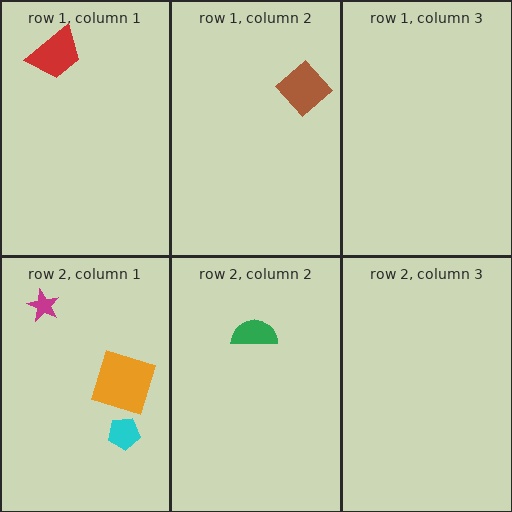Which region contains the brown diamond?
The row 1, column 2 region.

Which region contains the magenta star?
The row 2, column 1 region.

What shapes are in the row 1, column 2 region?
The brown diamond.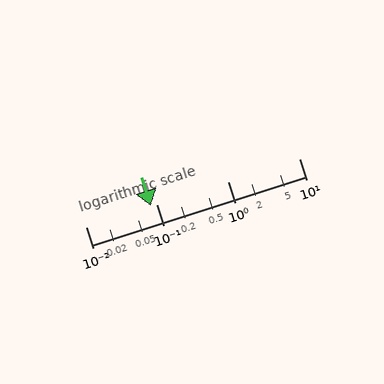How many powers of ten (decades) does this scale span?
The scale spans 3 decades, from 0.01 to 10.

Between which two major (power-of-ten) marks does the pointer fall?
The pointer is between 0.01 and 0.1.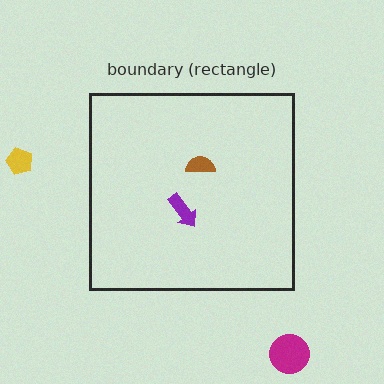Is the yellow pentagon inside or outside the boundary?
Outside.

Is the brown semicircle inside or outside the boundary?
Inside.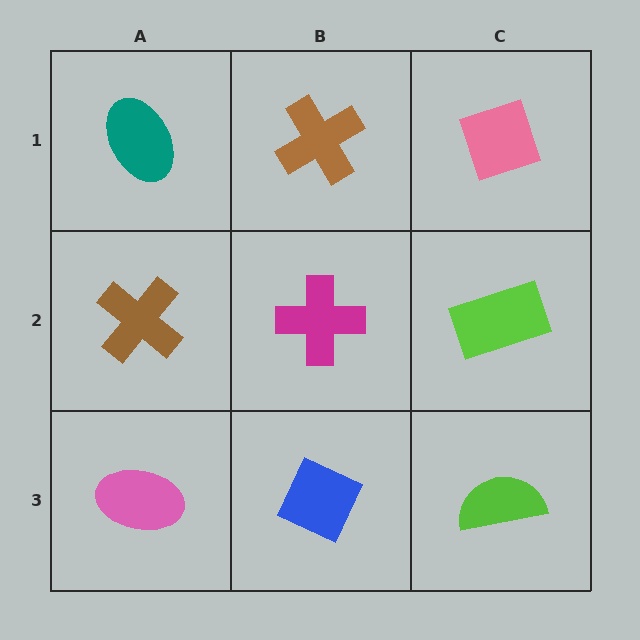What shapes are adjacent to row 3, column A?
A brown cross (row 2, column A), a blue diamond (row 3, column B).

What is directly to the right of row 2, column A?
A magenta cross.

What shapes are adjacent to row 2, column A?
A teal ellipse (row 1, column A), a pink ellipse (row 3, column A), a magenta cross (row 2, column B).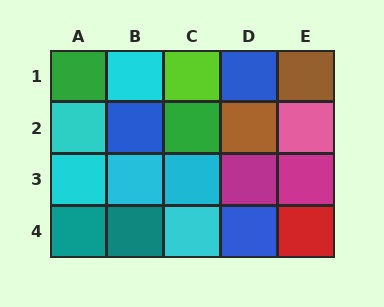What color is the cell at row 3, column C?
Cyan.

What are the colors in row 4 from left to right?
Teal, teal, cyan, blue, red.